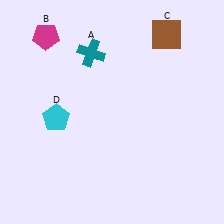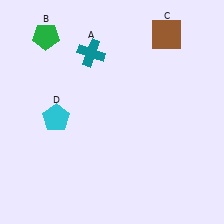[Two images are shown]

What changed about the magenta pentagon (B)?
In Image 1, B is magenta. In Image 2, it changed to green.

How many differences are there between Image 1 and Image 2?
There is 1 difference between the two images.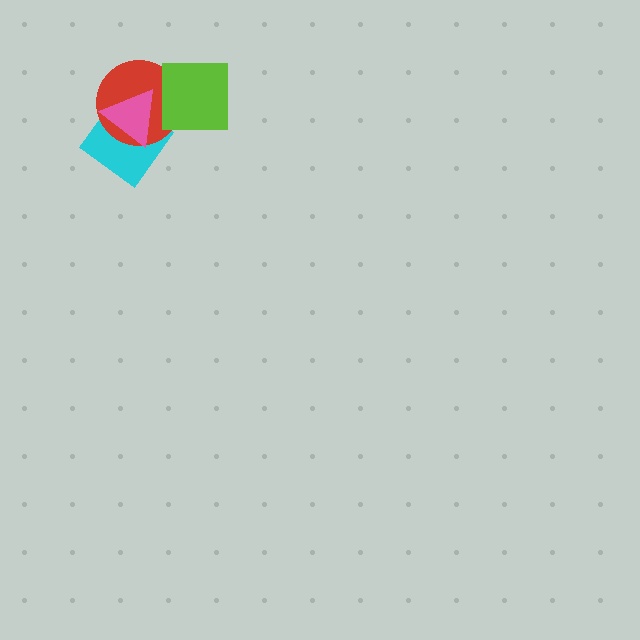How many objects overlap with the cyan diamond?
2 objects overlap with the cyan diamond.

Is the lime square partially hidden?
No, no other shape covers it.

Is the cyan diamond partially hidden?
Yes, it is partially covered by another shape.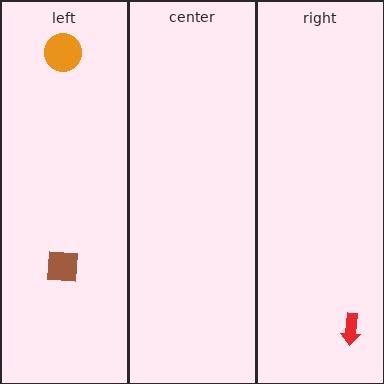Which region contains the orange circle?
The left region.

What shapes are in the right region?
The red arrow.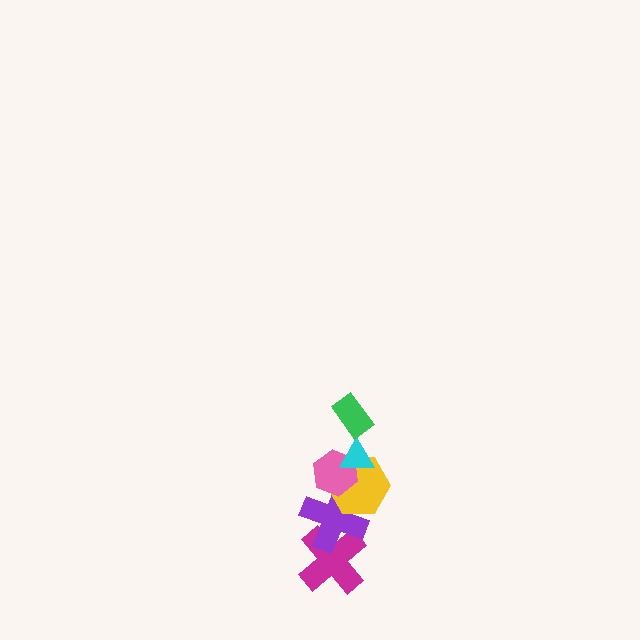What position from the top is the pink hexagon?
The pink hexagon is 3rd from the top.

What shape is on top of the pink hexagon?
The cyan triangle is on top of the pink hexagon.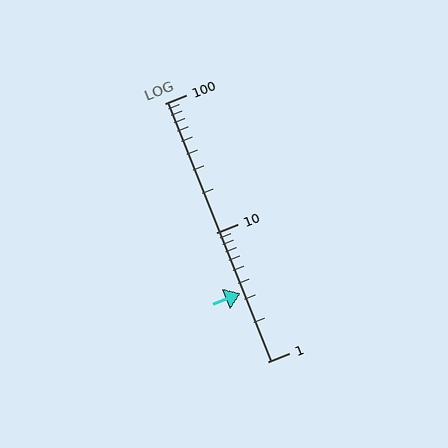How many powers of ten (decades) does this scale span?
The scale spans 2 decades, from 1 to 100.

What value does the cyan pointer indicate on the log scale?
The pointer indicates approximately 3.4.